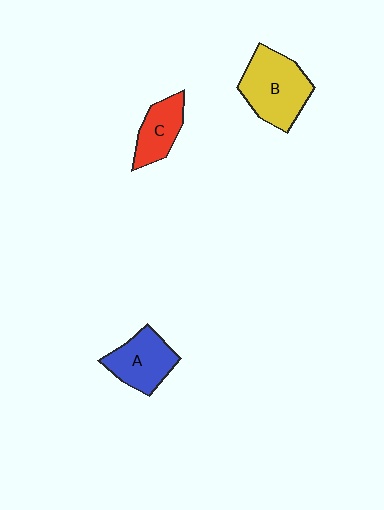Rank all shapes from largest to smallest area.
From largest to smallest: B (yellow), A (blue), C (red).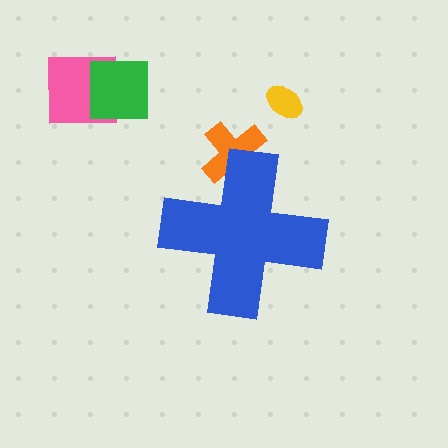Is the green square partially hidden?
No, the green square is fully visible.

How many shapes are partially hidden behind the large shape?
1 shape is partially hidden.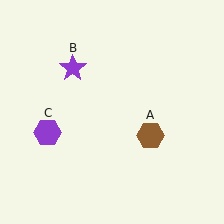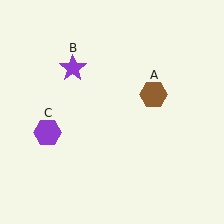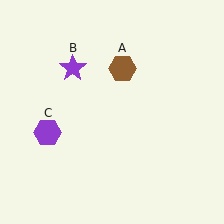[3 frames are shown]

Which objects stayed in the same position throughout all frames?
Purple star (object B) and purple hexagon (object C) remained stationary.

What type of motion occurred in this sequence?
The brown hexagon (object A) rotated counterclockwise around the center of the scene.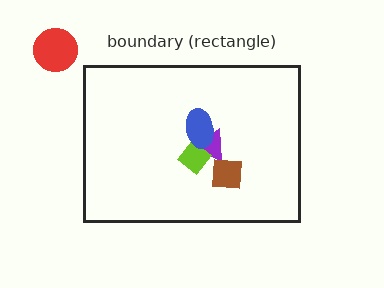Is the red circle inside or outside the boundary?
Outside.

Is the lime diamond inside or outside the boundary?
Inside.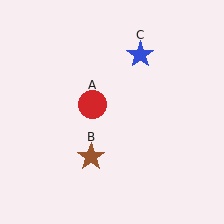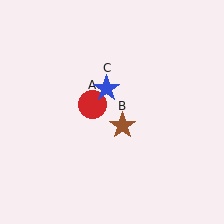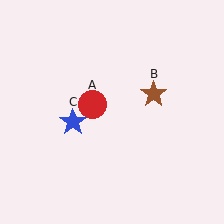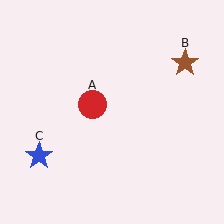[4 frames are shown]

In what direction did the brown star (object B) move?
The brown star (object B) moved up and to the right.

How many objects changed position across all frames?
2 objects changed position: brown star (object B), blue star (object C).